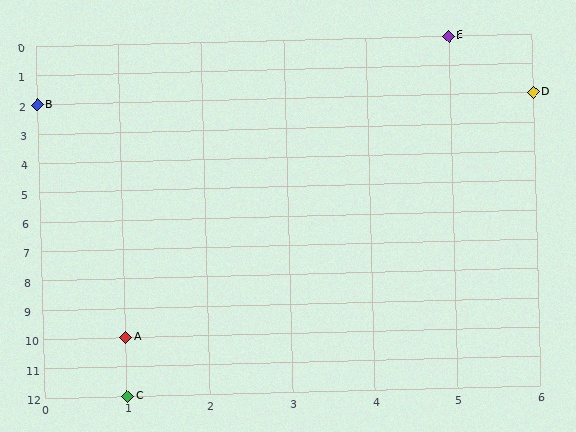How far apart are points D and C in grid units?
Points D and C are 5 columns and 10 rows apart (about 11.2 grid units diagonally).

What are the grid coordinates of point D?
Point D is at grid coordinates (6, 2).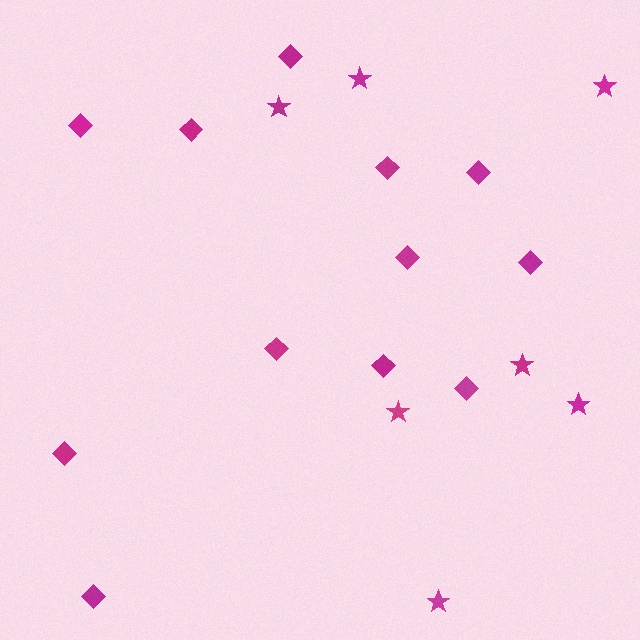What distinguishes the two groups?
There are 2 groups: one group of diamonds (12) and one group of stars (7).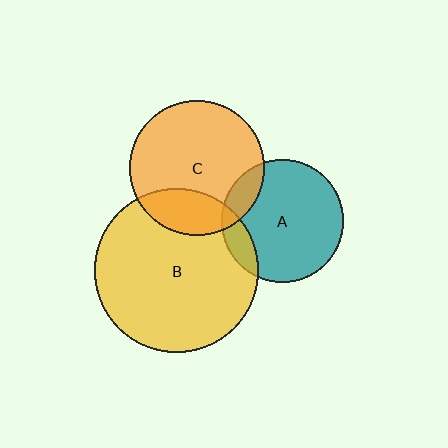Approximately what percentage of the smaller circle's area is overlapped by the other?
Approximately 25%.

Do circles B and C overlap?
Yes.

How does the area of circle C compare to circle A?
Approximately 1.2 times.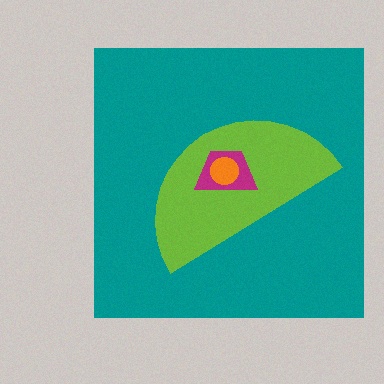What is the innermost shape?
The orange circle.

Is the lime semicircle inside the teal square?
Yes.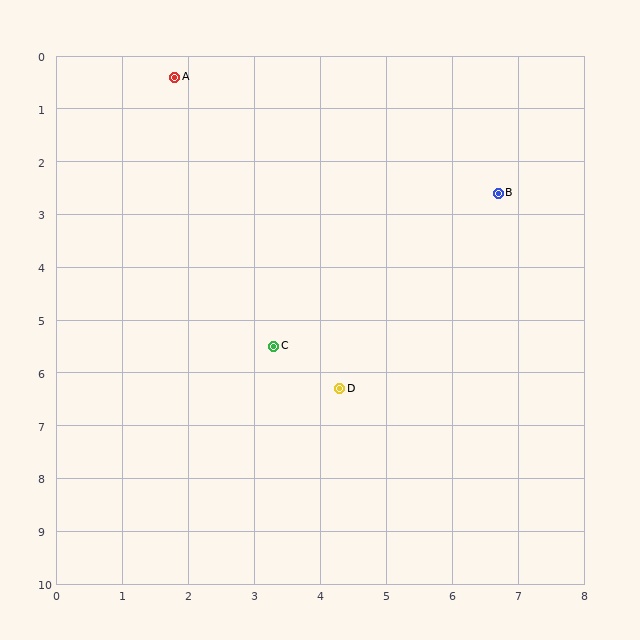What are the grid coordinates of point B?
Point B is at approximately (6.7, 2.6).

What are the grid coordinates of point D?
Point D is at approximately (4.3, 6.3).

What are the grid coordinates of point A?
Point A is at approximately (1.8, 0.4).